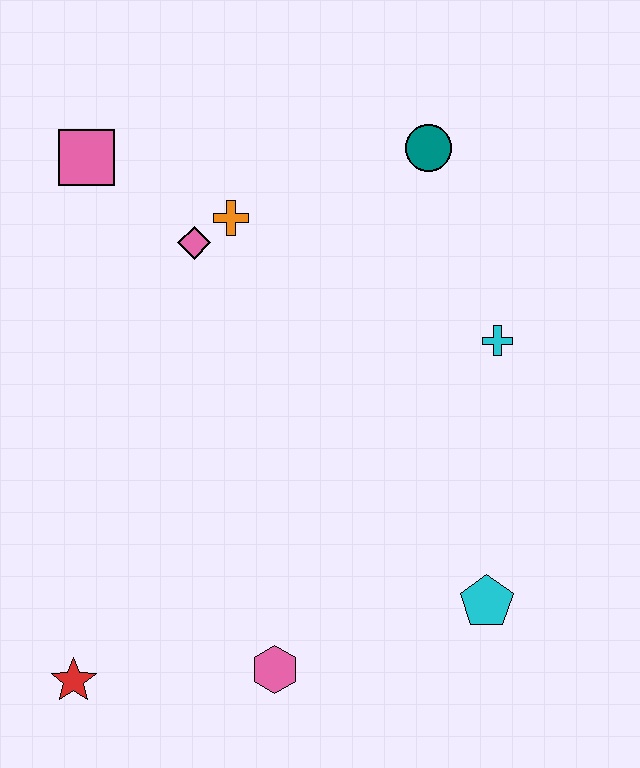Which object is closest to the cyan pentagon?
The pink hexagon is closest to the cyan pentagon.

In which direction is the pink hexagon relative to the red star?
The pink hexagon is to the right of the red star.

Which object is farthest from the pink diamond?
The cyan pentagon is farthest from the pink diamond.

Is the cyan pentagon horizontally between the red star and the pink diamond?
No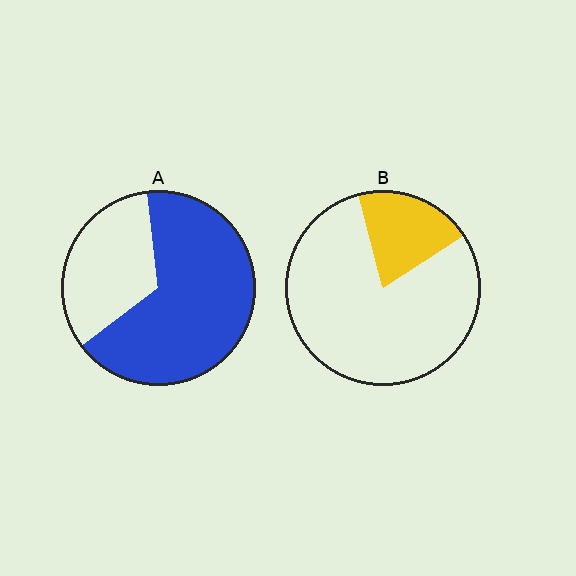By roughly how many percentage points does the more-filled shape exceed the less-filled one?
By roughly 45 percentage points (A over B).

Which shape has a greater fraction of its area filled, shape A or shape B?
Shape A.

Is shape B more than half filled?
No.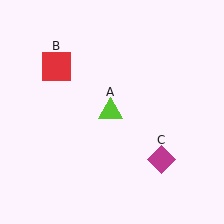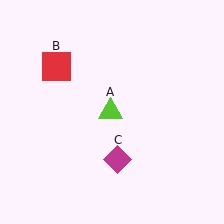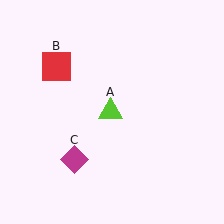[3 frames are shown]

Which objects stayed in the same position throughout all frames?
Lime triangle (object A) and red square (object B) remained stationary.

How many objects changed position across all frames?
1 object changed position: magenta diamond (object C).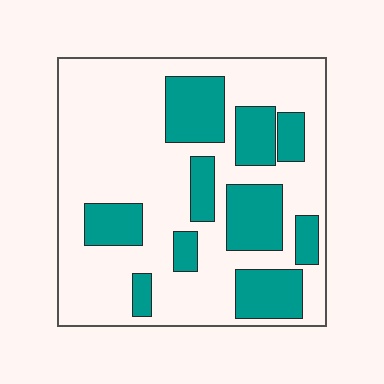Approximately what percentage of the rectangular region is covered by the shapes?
Approximately 30%.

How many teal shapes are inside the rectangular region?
10.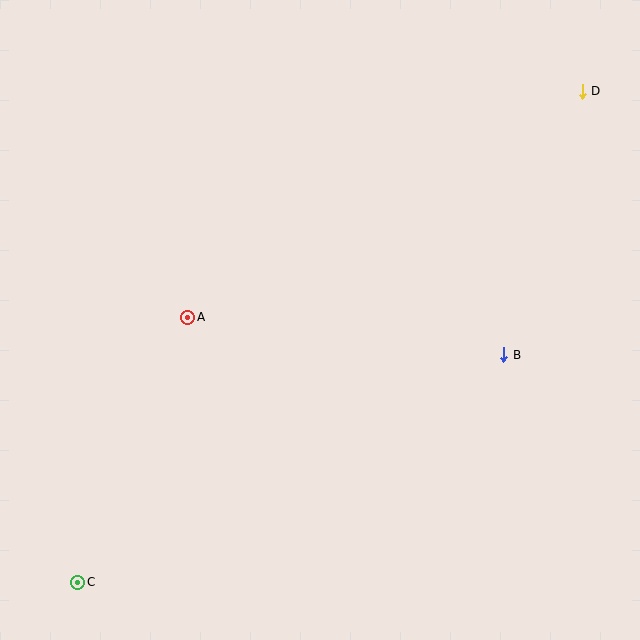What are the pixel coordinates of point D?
Point D is at (582, 91).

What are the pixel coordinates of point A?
Point A is at (188, 317).